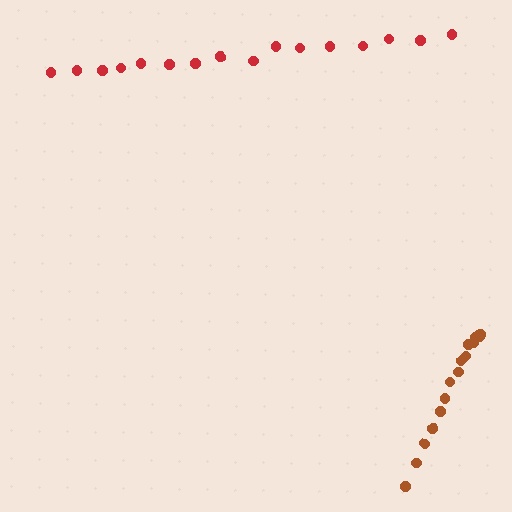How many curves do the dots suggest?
There are 2 distinct paths.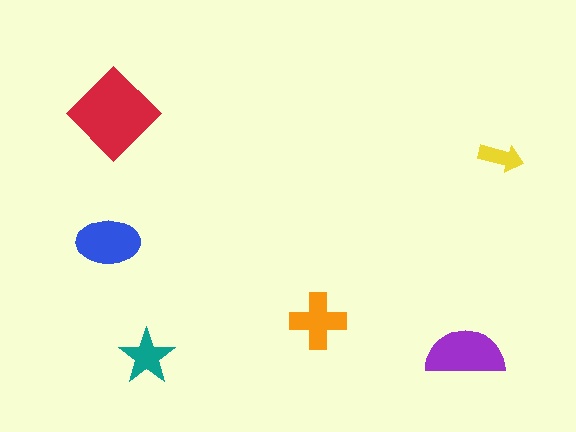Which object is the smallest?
The yellow arrow.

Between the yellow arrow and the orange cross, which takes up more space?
The orange cross.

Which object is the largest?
The red diamond.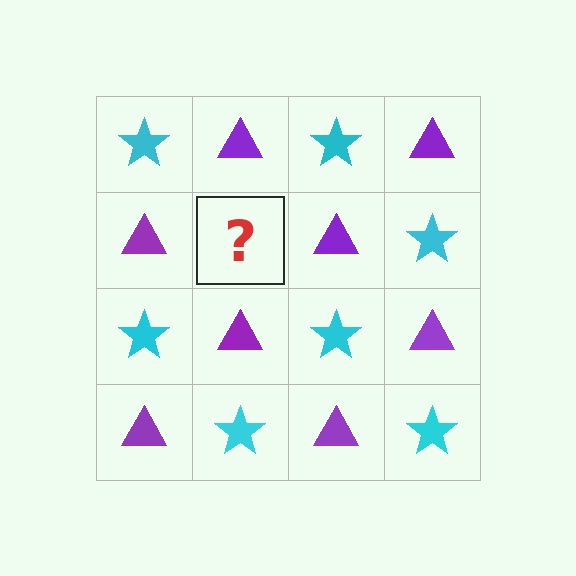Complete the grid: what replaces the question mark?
The question mark should be replaced with a cyan star.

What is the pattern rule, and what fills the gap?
The rule is that it alternates cyan star and purple triangle in a checkerboard pattern. The gap should be filled with a cyan star.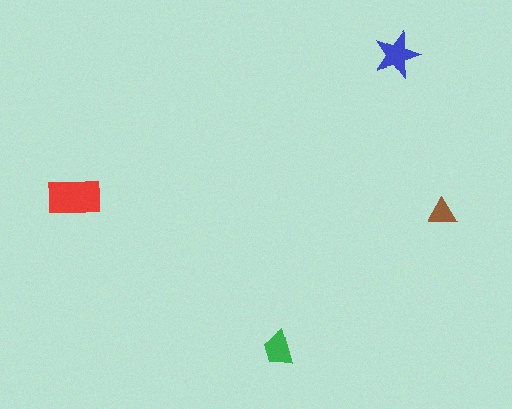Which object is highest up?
The blue star is topmost.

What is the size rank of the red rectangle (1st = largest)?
1st.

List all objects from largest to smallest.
The red rectangle, the blue star, the green trapezoid, the brown triangle.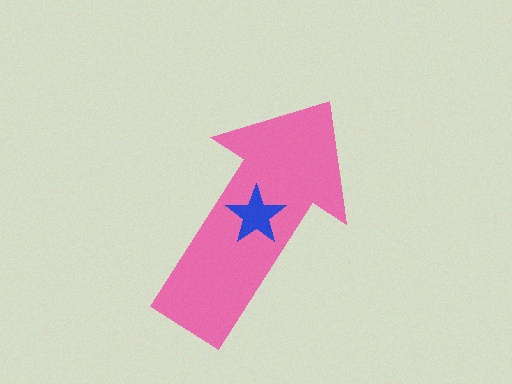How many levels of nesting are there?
2.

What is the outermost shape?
The pink arrow.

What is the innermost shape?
The blue star.